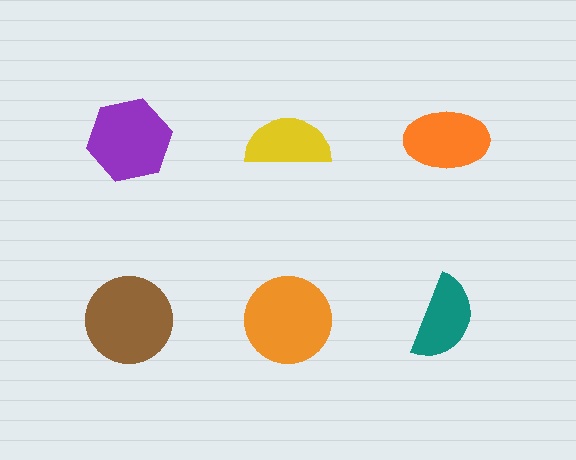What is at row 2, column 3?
A teal semicircle.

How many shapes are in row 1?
3 shapes.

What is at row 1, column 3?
An orange ellipse.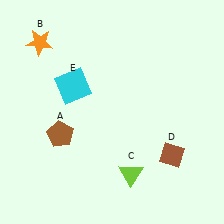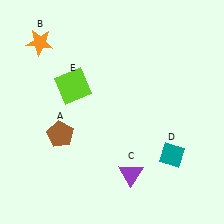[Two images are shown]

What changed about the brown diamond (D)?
In Image 1, D is brown. In Image 2, it changed to teal.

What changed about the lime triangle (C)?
In Image 1, C is lime. In Image 2, it changed to purple.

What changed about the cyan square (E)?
In Image 1, E is cyan. In Image 2, it changed to lime.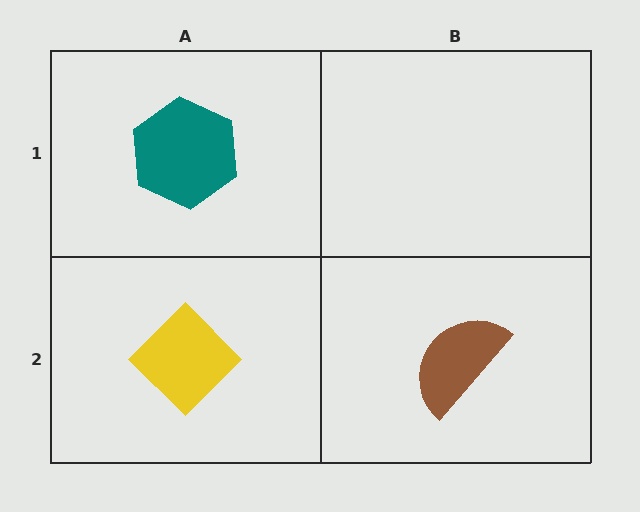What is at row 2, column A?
A yellow diamond.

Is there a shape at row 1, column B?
No, that cell is empty.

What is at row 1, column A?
A teal hexagon.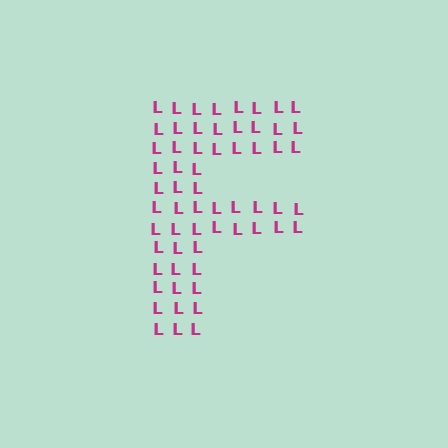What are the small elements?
The small elements are letter L's.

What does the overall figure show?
The overall figure shows the letter F.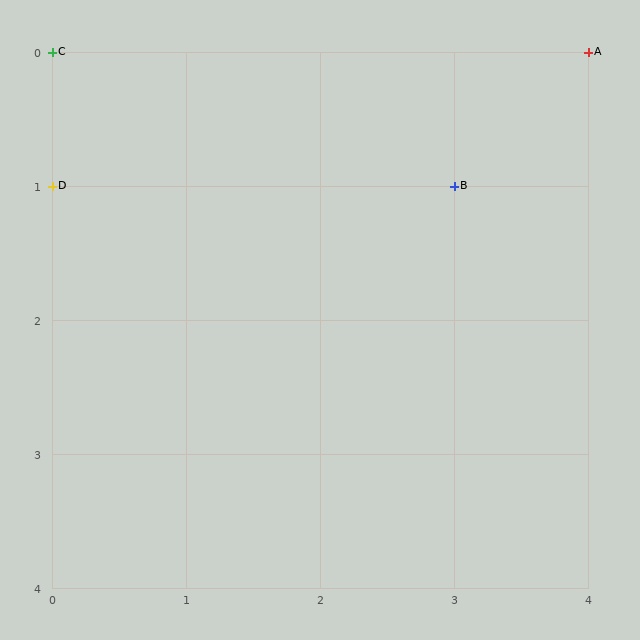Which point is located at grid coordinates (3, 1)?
Point B is at (3, 1).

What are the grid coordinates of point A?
Point A is at grid coordinates (4, 0).